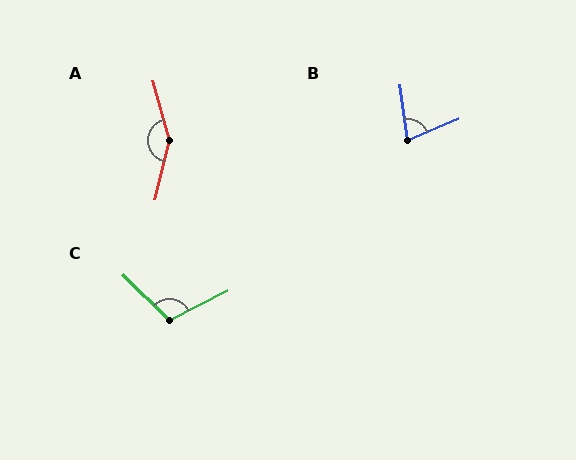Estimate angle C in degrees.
Approximately 109 degrees.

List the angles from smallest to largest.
B (75°), C (109°), A (151°).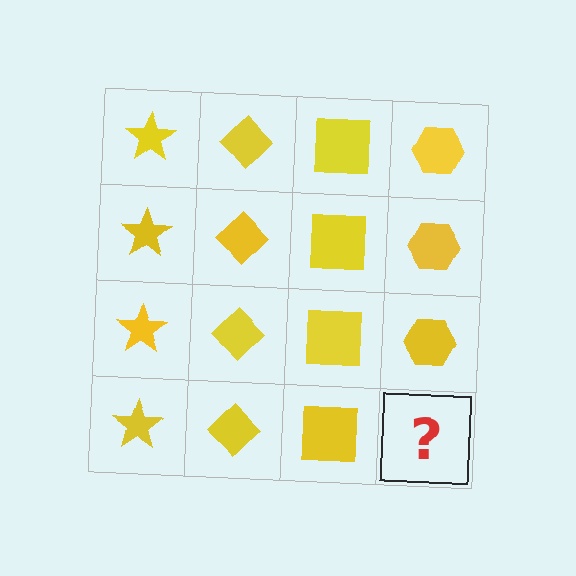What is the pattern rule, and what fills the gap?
The rule is that each column has a consistent shape. The gap should be filled with a yellow hexagon.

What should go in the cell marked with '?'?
The missing cell should contain a yellow hexagon.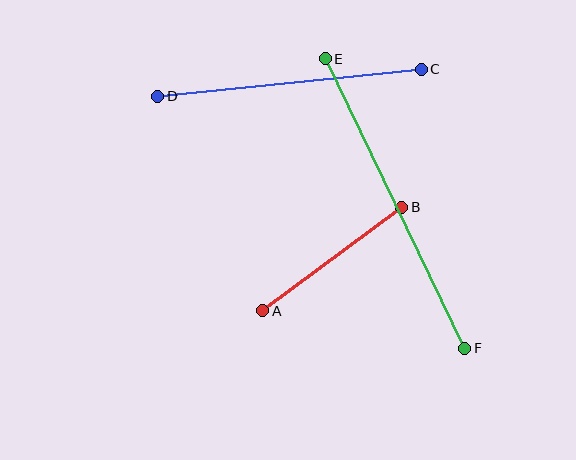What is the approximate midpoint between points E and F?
The midpoint is at approximately (395, 204) pixels.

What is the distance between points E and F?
The distance is approximately 322 pixels.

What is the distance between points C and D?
The distance is approximately 265 pixels.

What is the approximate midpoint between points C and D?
The midpoint is at approximately (290, 83) pixels.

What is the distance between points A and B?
The distance is approximately 173 pixels.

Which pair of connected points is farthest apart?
Points E and F are farthest apart.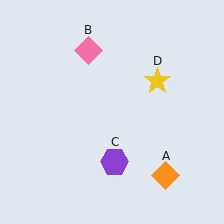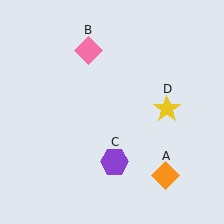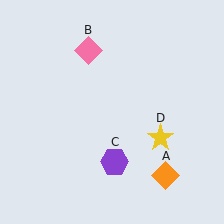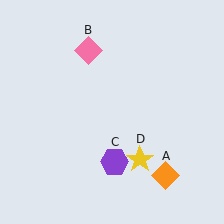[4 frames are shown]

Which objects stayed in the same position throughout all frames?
Orange diamond (object A) and pink diamond (object B) and purple hexagon (object C) remained stationary.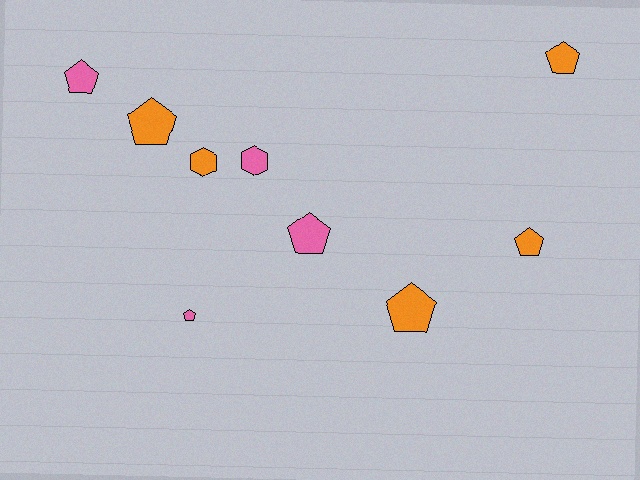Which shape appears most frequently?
Pentagon, with 7 objects.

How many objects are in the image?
There are 9 objects.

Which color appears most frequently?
Orange, with 5 objects.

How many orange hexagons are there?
There is 1 orange hexagon.